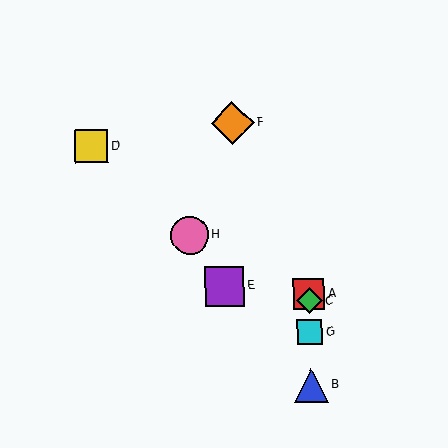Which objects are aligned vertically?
Objects A, B, C, G are aligned vertically.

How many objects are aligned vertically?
4 objects (A, B, C, G) are aligned vertically.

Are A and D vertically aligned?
No, A is at x≈309 and D is at x≈91.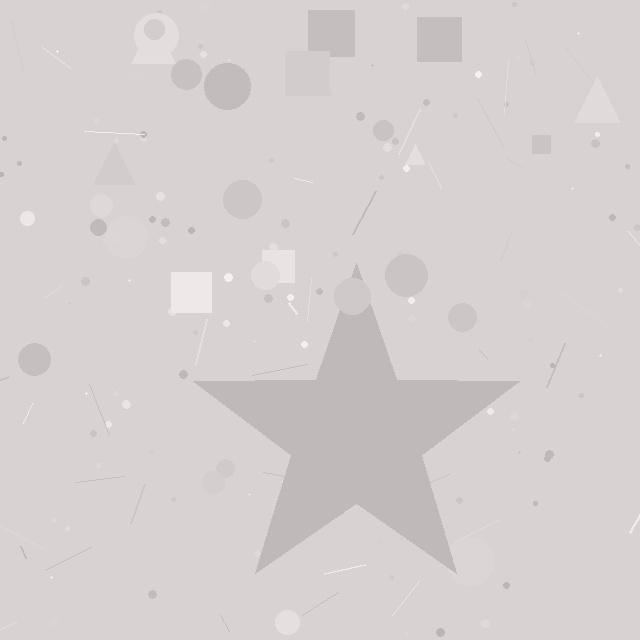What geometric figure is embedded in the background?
A star is embedded in the background.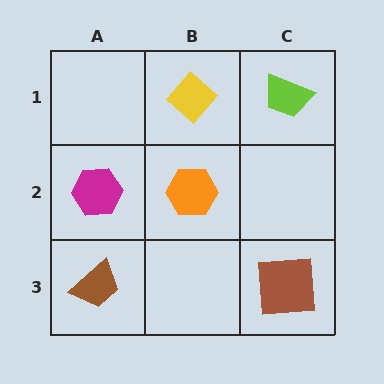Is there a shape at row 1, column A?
No, that cell is empty.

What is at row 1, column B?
A yellow diamond.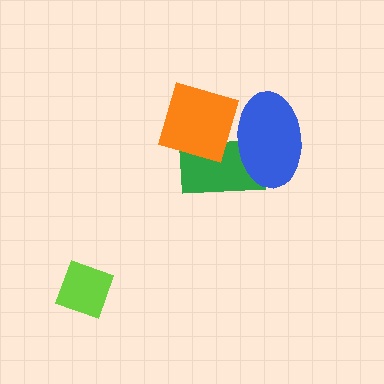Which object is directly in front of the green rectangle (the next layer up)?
The orange diamond is directly in front of the green rectangle.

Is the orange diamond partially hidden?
Yes, it is partially covered by another shape.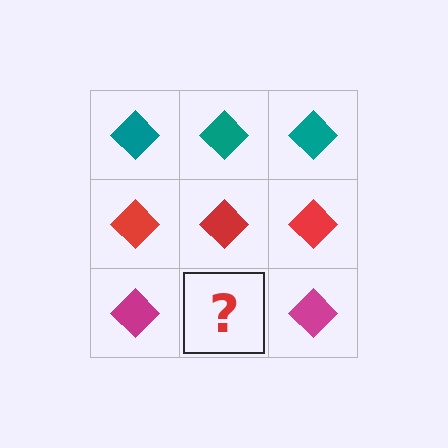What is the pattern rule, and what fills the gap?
The rule is that each row has a consistent color. The gap should be filled with a magenta diamond.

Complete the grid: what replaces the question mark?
The question mark should be replaced with a magenta diamond.